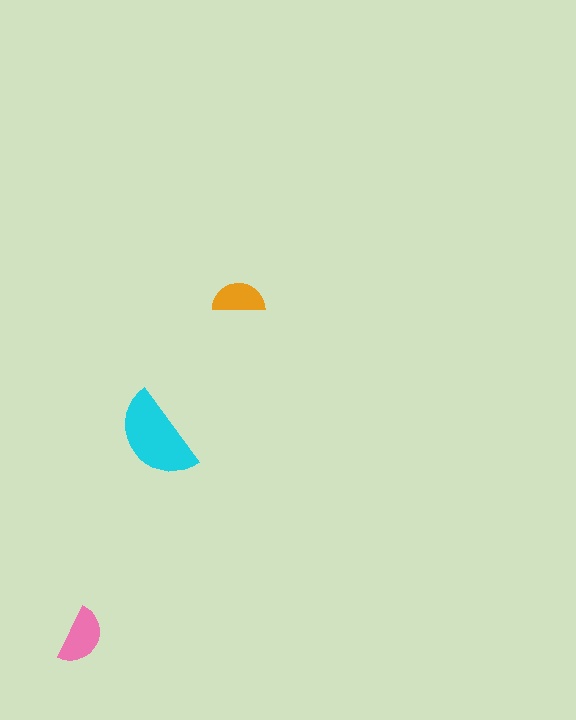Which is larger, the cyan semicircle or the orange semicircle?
The cyan one.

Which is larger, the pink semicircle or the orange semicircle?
The pink one.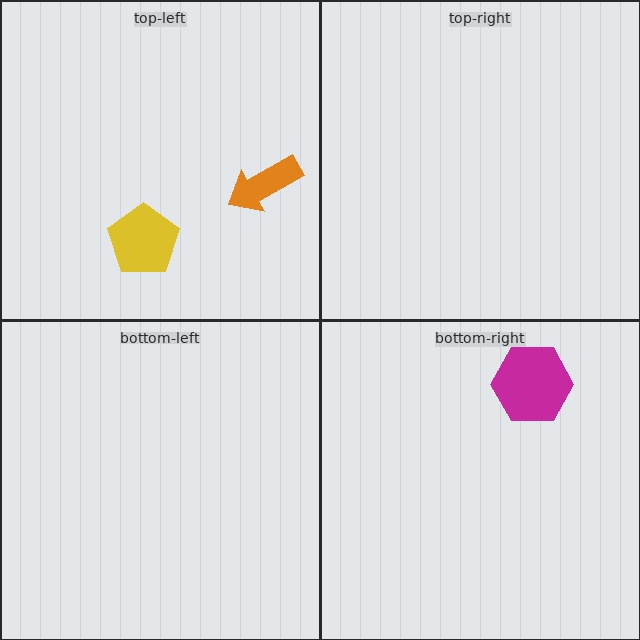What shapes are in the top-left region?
The yellow pentagon, the orange arrow.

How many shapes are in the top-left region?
2.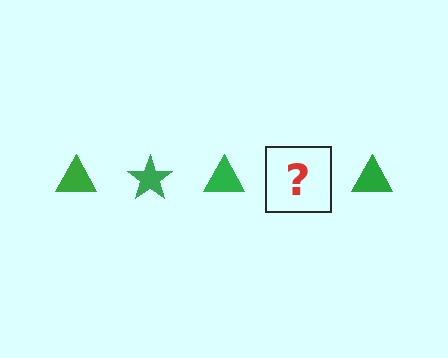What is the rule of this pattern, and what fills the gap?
The rule is that the pattern cycles through triangle, star shapes in green. The gap should be filled with a green star.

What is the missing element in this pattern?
The missing element is a green star.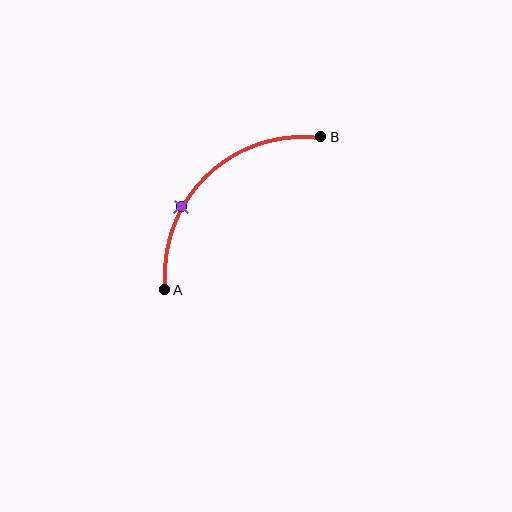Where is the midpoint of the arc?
The arc midpoint is the point on the curve farthest from the straight line joining A and B. It sits above and to the left of that line.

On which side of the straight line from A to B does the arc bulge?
The arc bulges above and to the left of the straight line connecting A and B.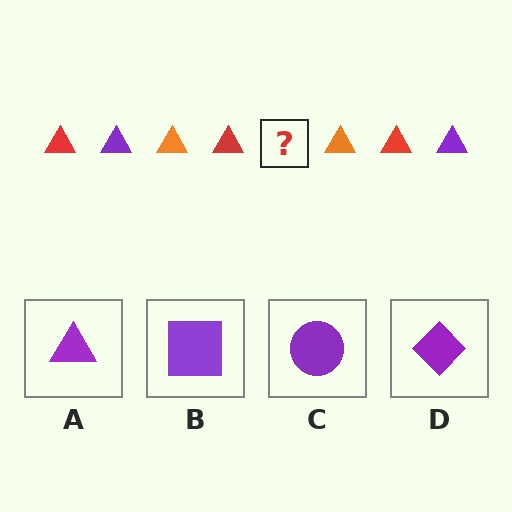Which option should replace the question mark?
Option A.